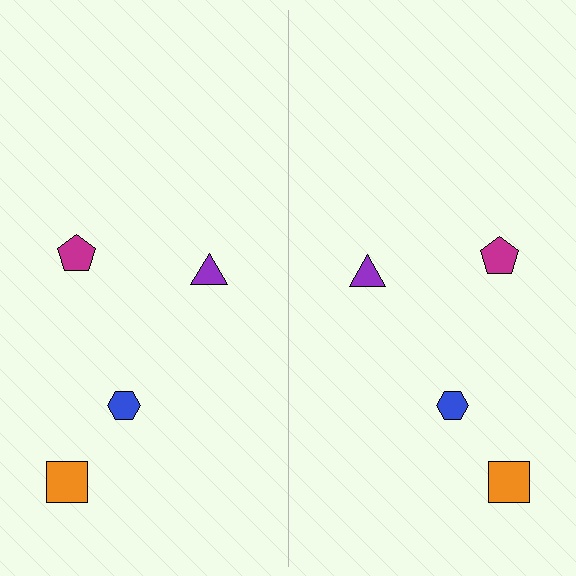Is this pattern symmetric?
Yes, this pattern has bilateral (reflection) symmetry.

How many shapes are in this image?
There are 8 shapes in this image.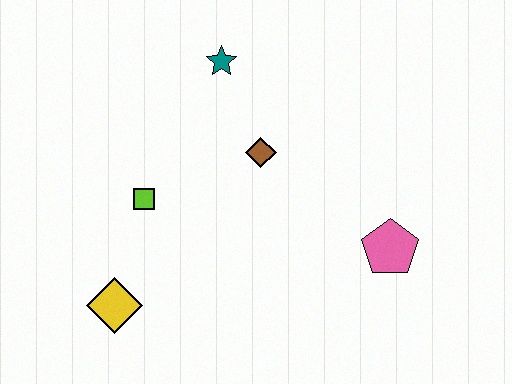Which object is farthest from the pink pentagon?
The yellow diamond is farthest from the pink pentagon.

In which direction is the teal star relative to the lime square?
The teal star is above the lime square.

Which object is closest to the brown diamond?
The teal star is closest to the brown diamond.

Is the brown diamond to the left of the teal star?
No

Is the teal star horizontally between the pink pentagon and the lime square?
Yes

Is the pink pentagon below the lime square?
Yes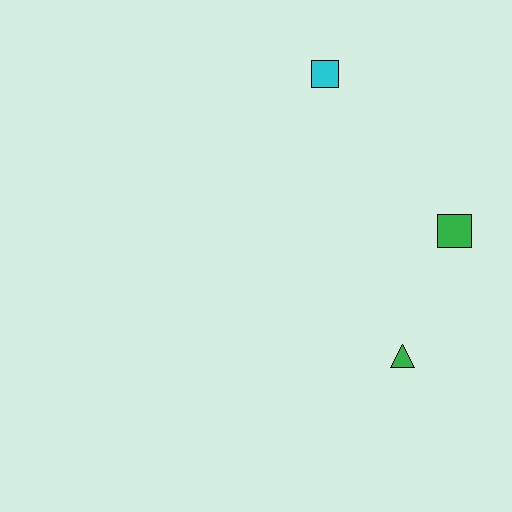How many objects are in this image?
There are 3 objects.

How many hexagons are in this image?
There are no hexagons.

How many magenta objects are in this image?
There are no magenta objects.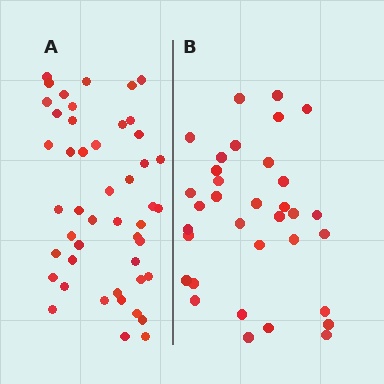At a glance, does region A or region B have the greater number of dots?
Region A (the left region) has more dots.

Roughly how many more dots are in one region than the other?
Region A has approximately 15 more dots than region B.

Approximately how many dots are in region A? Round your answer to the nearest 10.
About 50 dots. (The exact count is 47, which rounds to 50.)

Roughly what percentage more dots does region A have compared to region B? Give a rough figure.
About 40% more.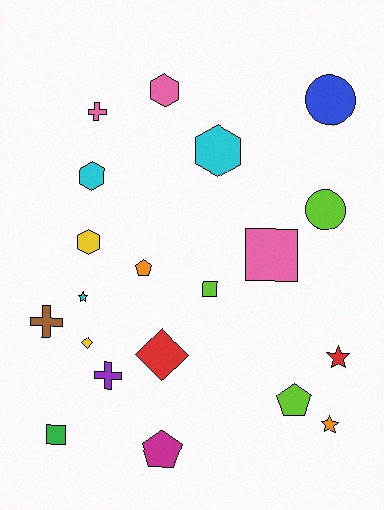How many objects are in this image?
There are 20 objects.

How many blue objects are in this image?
There is 1 blue object.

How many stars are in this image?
There are 3 stars.